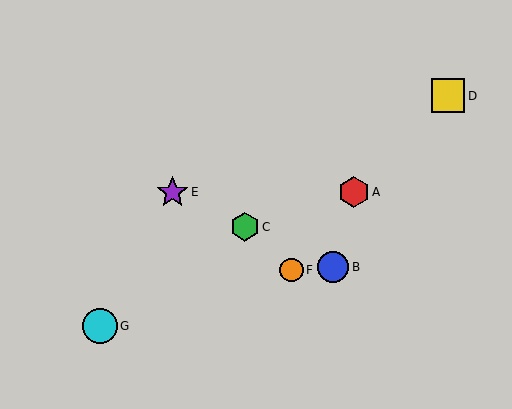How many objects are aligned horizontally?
2 objects (A, E) are aligned horizontally.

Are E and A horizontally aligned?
Yes, both are at y≈192.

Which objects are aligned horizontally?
Objects A, E are aligned horizontally.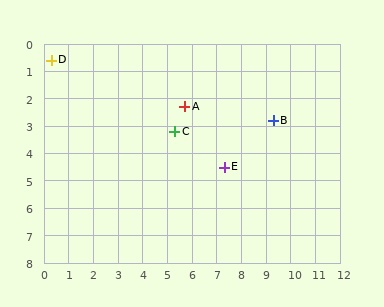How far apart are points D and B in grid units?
Points D and B are about 9.3 grid units apart.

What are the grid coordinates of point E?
Point E is at approximately (7.3, 4.5).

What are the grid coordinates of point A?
Point A is at approximately (5.7, 2.3).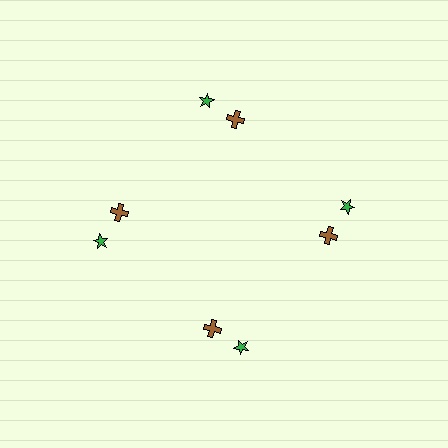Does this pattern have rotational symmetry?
Yes, this pattern has 4-fold rotational symmetry. It looks the same after rotating 90 degrees around the center.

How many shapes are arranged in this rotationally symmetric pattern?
There are 8 shapes, arranged in 4 groups of 2.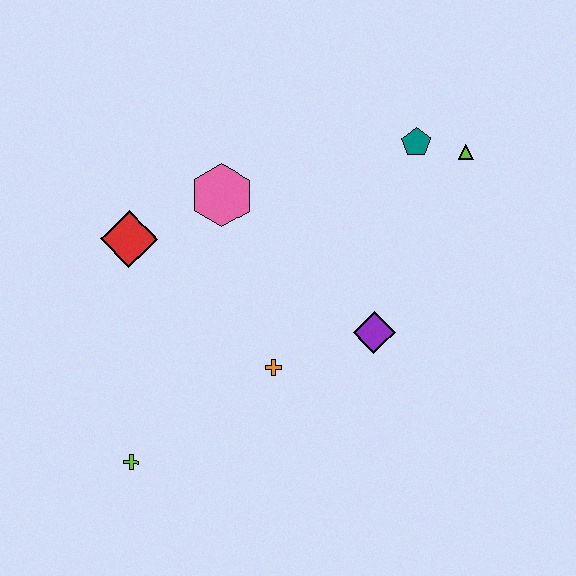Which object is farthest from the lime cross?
The lime triangle is farthest from the lime cross.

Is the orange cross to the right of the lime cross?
Yes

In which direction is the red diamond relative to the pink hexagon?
The red diamond is to the left of the pink hexagon.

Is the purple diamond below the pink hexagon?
Yes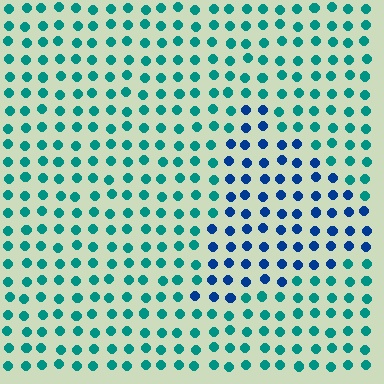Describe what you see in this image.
The image is filled with small teal elements in a uniform arrangement. A triangle-shaped region is visible where the elements are tinted to a slightly different hue, forming a subtle color boundary.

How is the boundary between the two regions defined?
The boundary is defined purely by a slight shift in hue (about 42 degrees). Spacing, size, and orientation are identical on both sides.